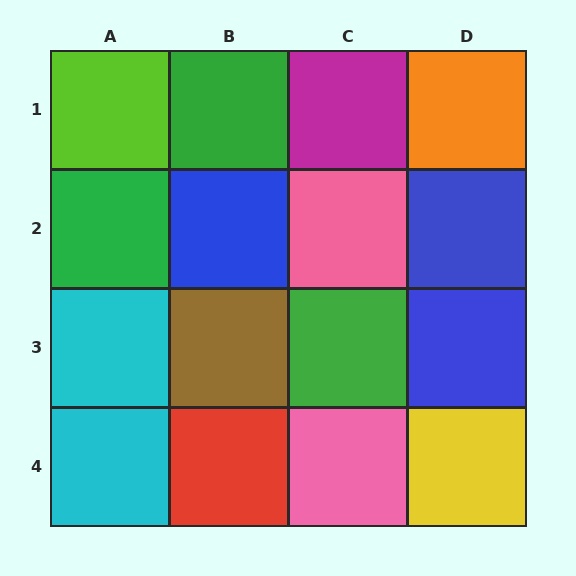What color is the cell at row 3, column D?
Blue.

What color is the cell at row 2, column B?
Blue.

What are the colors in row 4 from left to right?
Cyan, red, pink, yellow.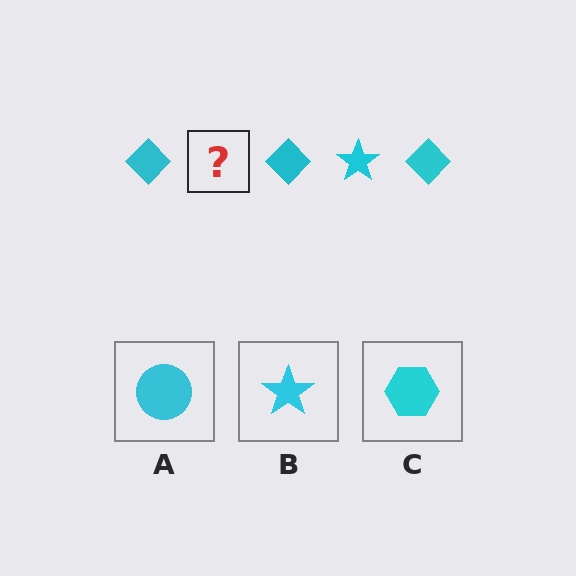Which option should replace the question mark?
Option B.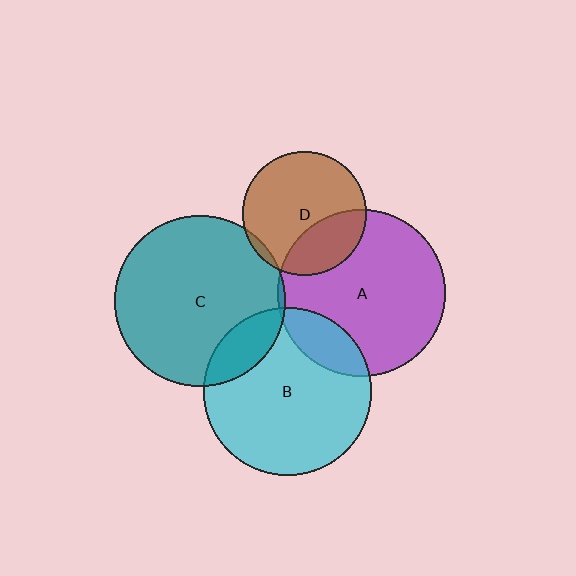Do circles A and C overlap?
Yes.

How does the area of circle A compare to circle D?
Approximately 1.8 times.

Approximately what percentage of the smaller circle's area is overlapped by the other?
Approximately 5%.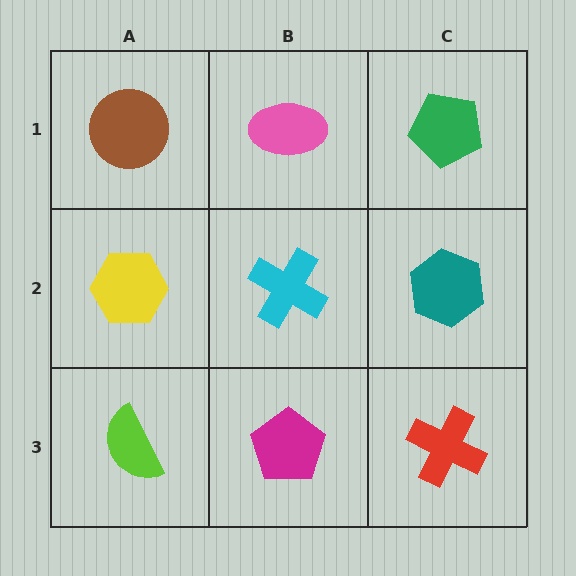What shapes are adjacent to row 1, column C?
A teal hexagon (row 2, column C), a pink ellipse (row 1, column B).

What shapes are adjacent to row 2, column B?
A pink ellipse (row 1, column B), a magenta pentagon (row 3, column B), a yellow hexagon (row 2, column A), a teal hexagon (row 2, column C).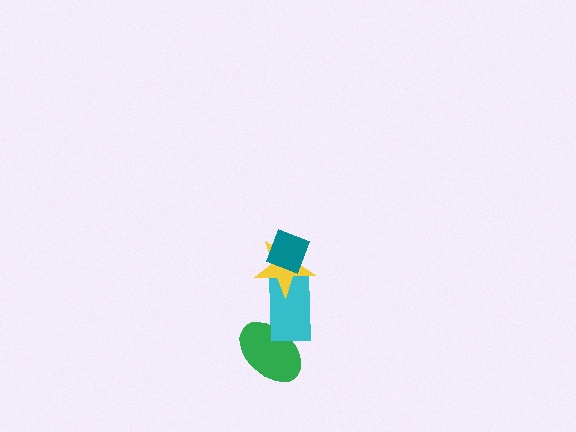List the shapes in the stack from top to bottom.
From top to bottom: the teal diamond, the yellow star, the cyan rectangle, the green ellipse.